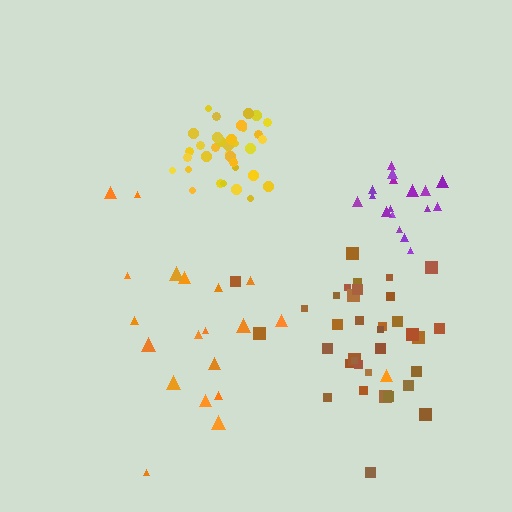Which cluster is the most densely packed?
Yellow.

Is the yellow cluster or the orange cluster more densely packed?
Yellow.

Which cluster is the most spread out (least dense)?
Orange.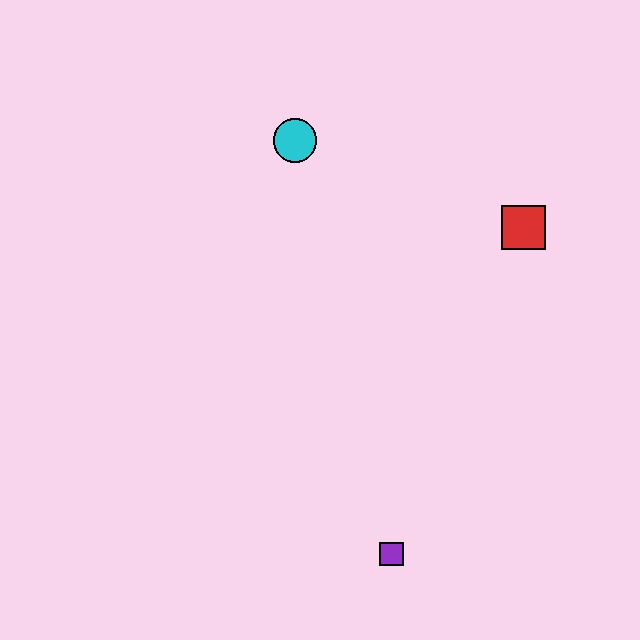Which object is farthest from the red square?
The purple square is farthest from the red square.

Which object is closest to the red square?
The cyan circle is closest to the red square.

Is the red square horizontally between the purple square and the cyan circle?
No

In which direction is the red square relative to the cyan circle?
The red square is to the right of the cyan circle.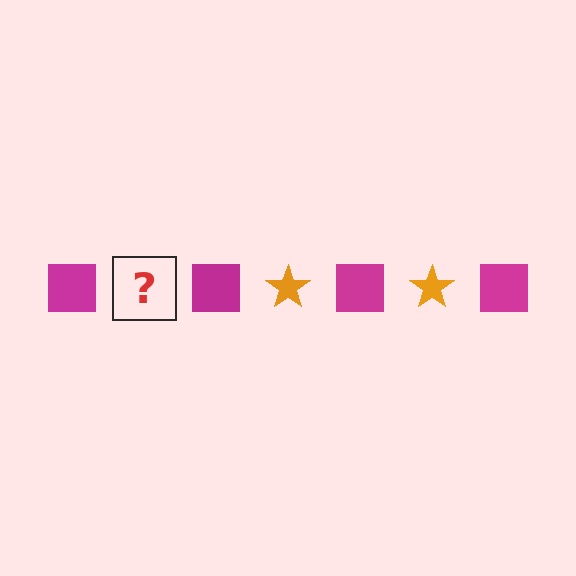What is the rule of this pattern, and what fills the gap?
The rule is that the pattern alternates between magenta square and orange star. The gap should be filled with an orange star.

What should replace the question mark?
The question mark should be replaced with an orange star.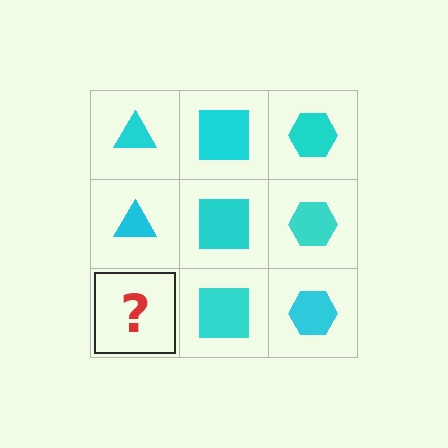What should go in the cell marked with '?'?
The missing cell should contain a cyan triangle.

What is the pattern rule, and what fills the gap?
The rule is that each column has a consistent shape. The gap should be filled with a cyan triangle.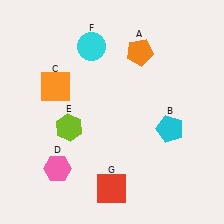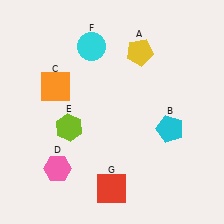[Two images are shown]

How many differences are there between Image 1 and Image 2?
There is 1 difference between the two images.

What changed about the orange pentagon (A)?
In Image 1, A is orange. In Image 2, it changed to yellow.